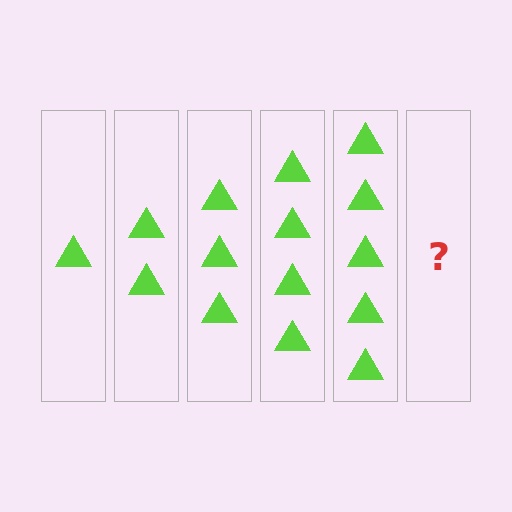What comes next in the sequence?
The next element should be 6 triangles.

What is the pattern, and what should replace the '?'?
The pattern is that each step adds one more triangle. The '?' should be 6 triangles.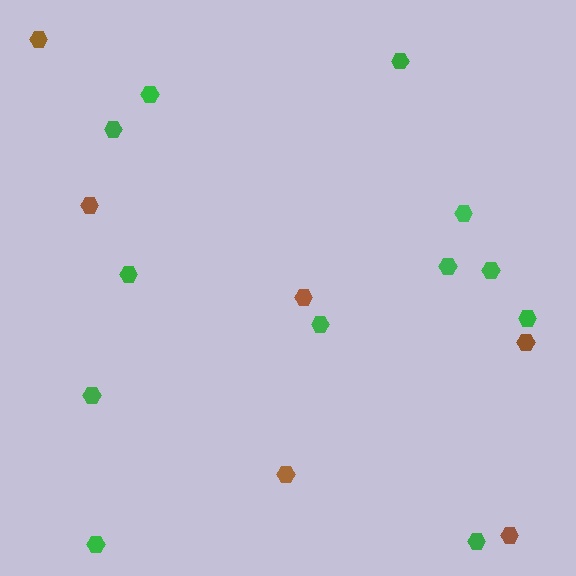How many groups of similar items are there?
There are 2 groups: one group of green hexagons (12) and one group of brown hexagons (6).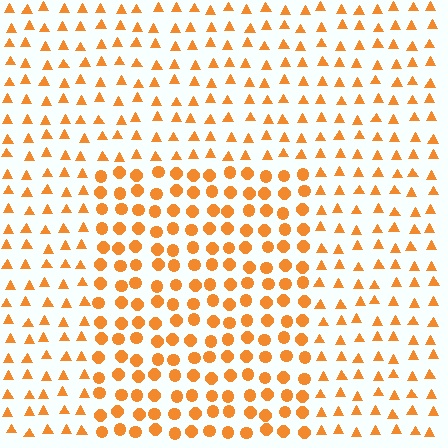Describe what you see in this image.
The image is filled with small orange elements arranged in a uniform grid. A rectangle-shaped region contains circles, while the surrounding area contains triangles. The boundary is defined purely by the change in element shape.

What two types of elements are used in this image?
The image uses circles inside the rectangle region and triangles outside it.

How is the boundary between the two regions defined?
The boundary is defined by a change in element shape: circles inside vs. triangles outside. All elements share the same color and spacing.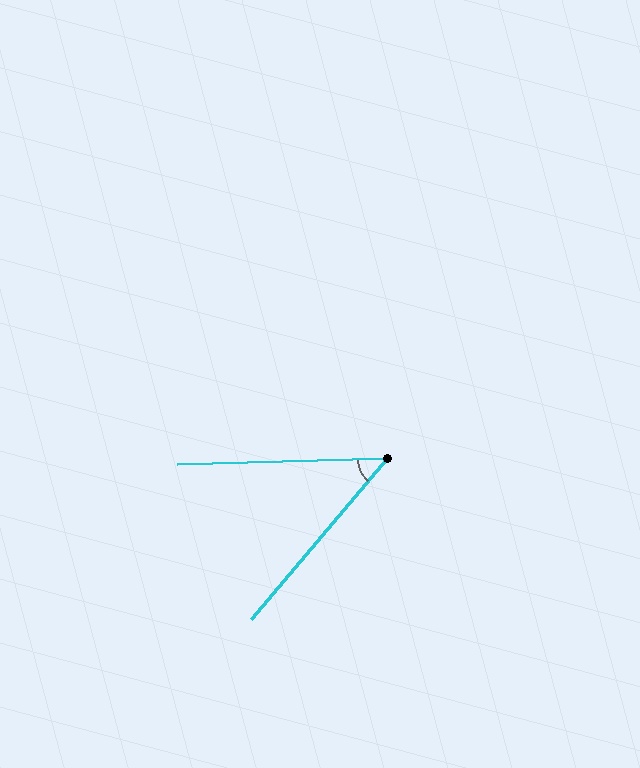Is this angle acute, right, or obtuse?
It is acute.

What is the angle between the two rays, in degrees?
Approximately 48 degrees.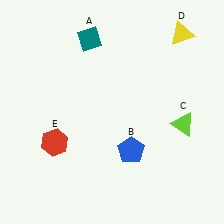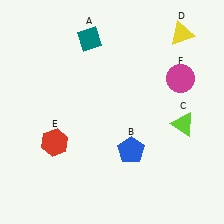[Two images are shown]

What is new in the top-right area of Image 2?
A magenta circle (F) was added in the top-right area of Image 2.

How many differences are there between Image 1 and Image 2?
There is 1 difference between the two images.